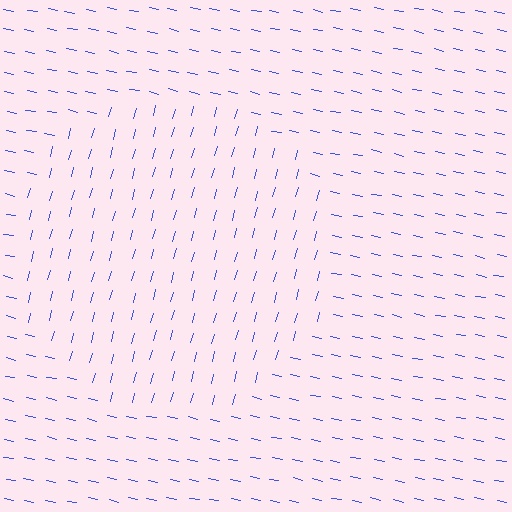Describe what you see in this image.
The image is filled with small blue line segments. A circle region in the image has lines oriented differently from the surrounding lines, creating a visible texture boundary.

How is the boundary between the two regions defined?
The boundary is defined purely by a change in line orientation (approximately 87 degrees difference). All lines are the same color and thickness.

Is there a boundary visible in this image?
Yes, there is a texture boundary formed by a change in line orientation.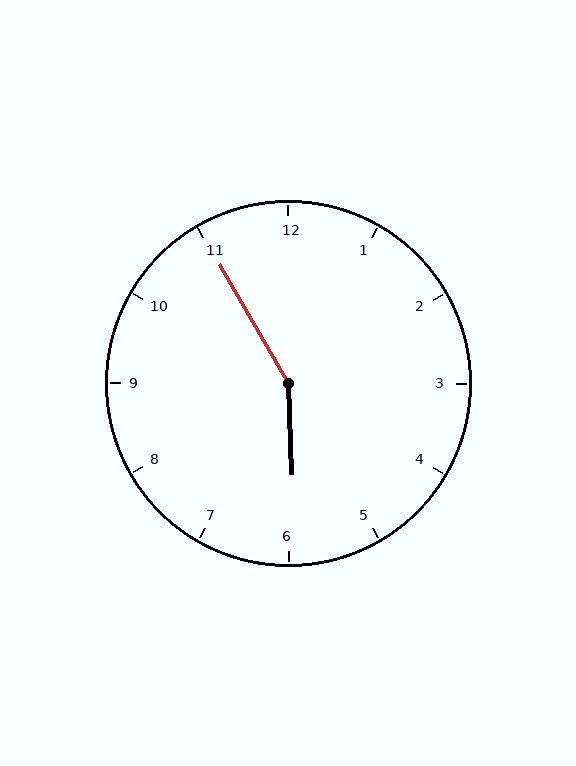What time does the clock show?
5:55.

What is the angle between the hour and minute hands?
Approximately 152 degrees.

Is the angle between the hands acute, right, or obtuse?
It is obtuse.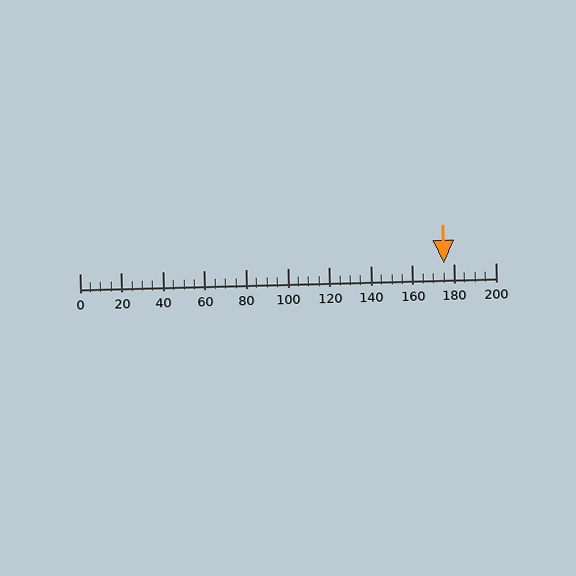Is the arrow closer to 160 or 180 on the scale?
The arrow is closer to 180.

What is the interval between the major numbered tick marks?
The major tick marks are spaced 20 units apart.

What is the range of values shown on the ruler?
The ruler shows values from 0 to 200.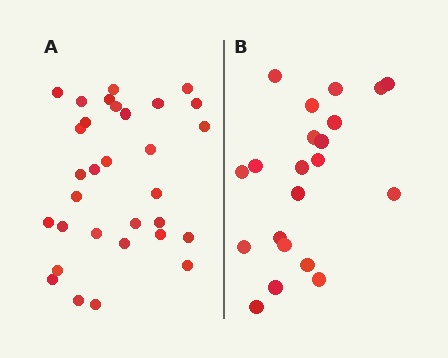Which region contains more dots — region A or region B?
Region A (the left region) has more dots.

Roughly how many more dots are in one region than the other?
Region A has roughly 10 or so more dots than region B.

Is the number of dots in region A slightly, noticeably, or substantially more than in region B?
Region A has substantially more. The ratio is roughly 1.5 to 1.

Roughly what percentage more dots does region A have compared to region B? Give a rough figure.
About 50% more.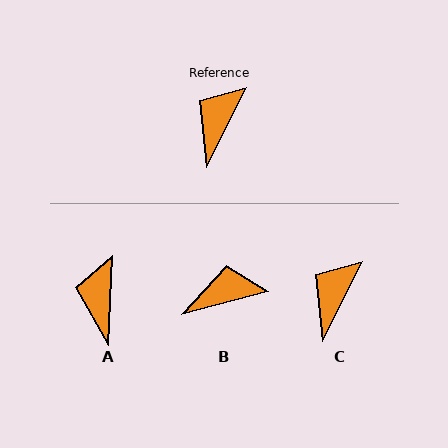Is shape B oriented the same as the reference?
No, it is off by about 48 degrees.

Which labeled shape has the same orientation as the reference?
C.